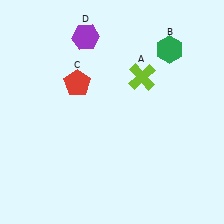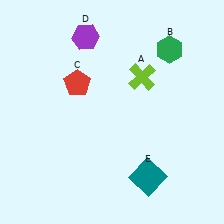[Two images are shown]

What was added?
A teal square (E) was added in Image 2.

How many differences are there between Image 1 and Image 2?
There is 1 difference between the two images.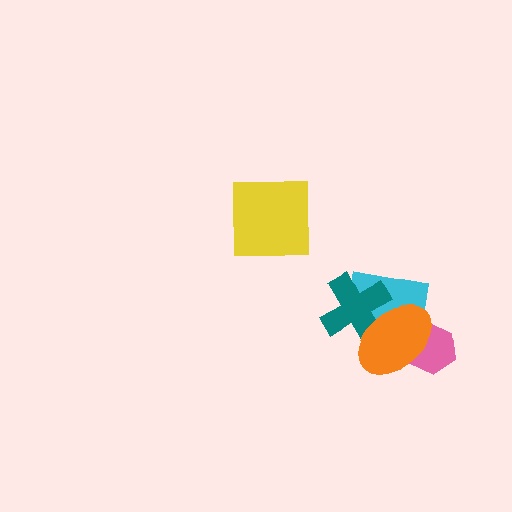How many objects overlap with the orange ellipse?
3 objects overlap with the orange ellipse.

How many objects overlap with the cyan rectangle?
2 objects overlap with the cyan rectangle.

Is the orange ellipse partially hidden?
No, no other shape covers it.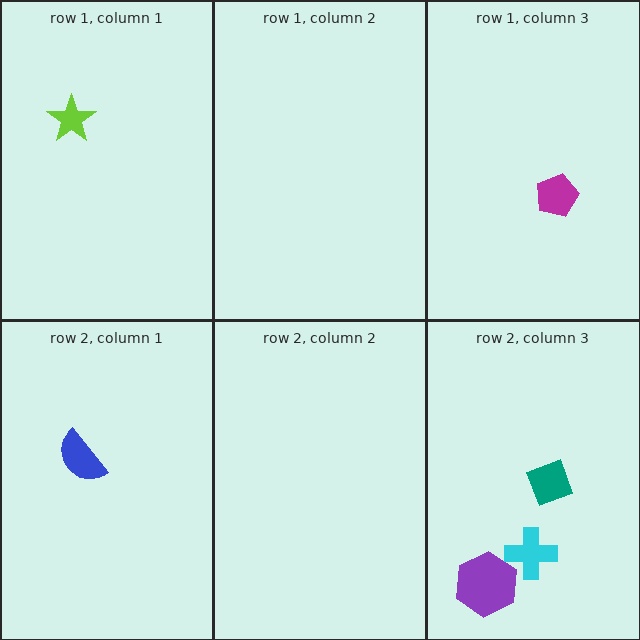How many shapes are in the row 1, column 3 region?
1.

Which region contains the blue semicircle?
The row 2, column 1 region.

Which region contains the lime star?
The row 1, column 1 region.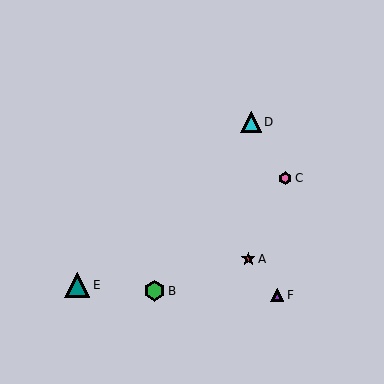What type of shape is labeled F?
Shape F is a purple triangle.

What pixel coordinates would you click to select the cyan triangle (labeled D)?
Click at (251, 122) to select the cyan triangle D.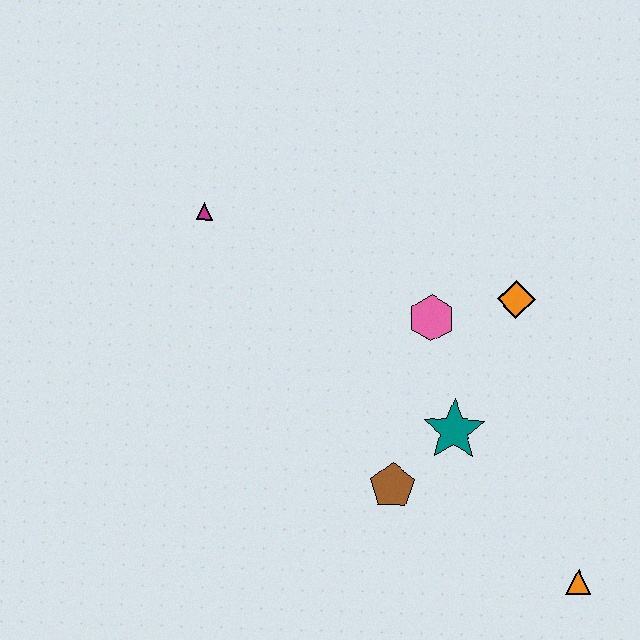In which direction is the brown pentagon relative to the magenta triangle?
The brown pentagon is below the magenta triangle.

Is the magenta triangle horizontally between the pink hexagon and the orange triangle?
No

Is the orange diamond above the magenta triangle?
No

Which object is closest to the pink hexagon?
The orange diamond is closest to the pink hexagon.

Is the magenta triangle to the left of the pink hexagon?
Yes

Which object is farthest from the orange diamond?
The magenta triangle is farthest from the orange diamond.